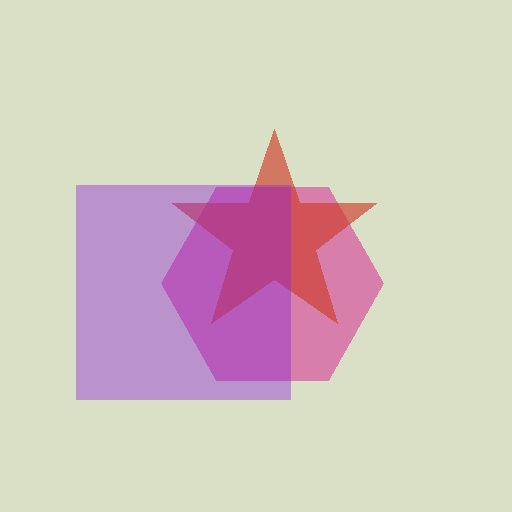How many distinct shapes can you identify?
There are 3 distinct shapes: a magenta hexagon, a red star, a purple square.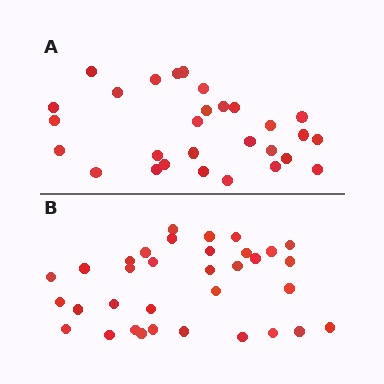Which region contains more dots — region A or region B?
Region B (the bottom region) has more dots.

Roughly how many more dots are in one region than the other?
Region B has about 5 more dots than region A.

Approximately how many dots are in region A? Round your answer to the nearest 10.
About 30 dots. (The exact count is 29, which rounds to 30.)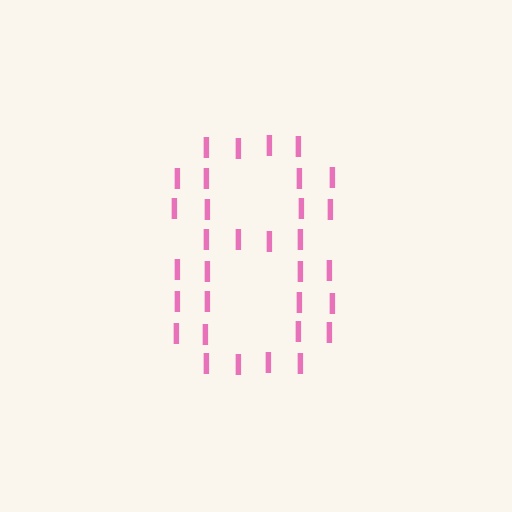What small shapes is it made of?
It is made of small letter I's.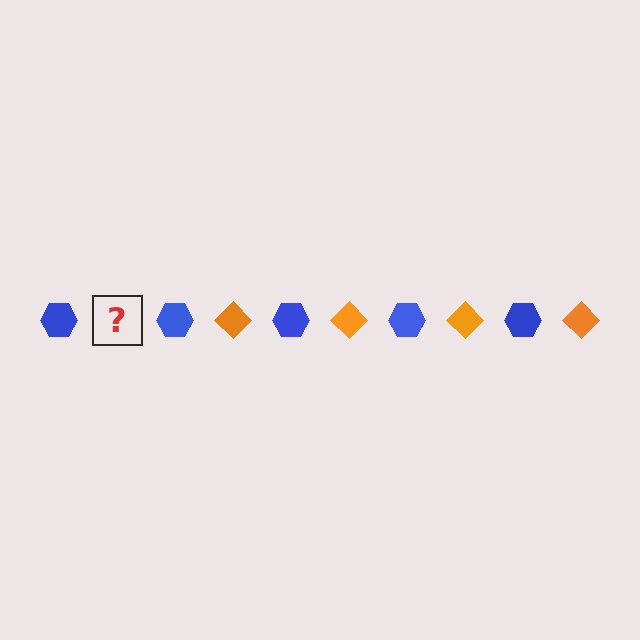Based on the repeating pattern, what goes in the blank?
The blank should be an orange diamond.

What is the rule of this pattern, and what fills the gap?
The rule is that the pattern alternates between blue hexagon and orange diamond. The gap should be filled with an orange diamond.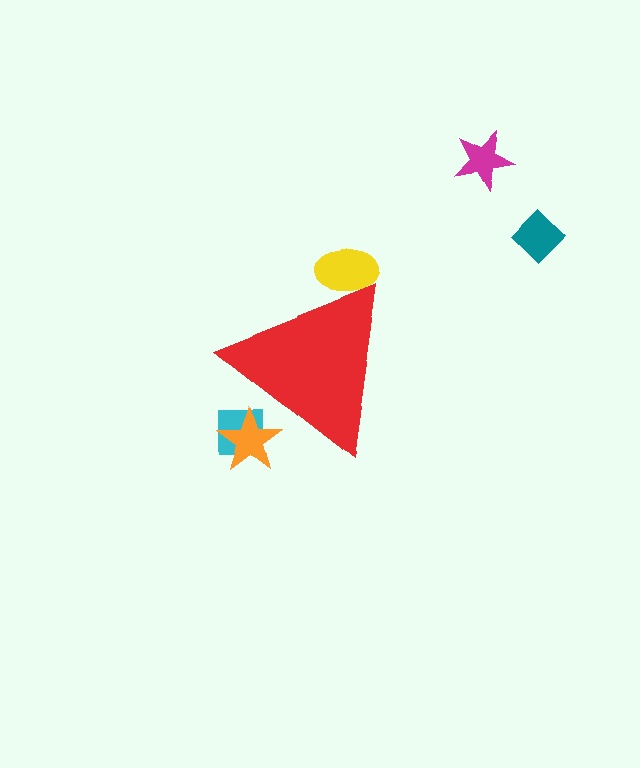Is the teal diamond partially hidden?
No, the teal diamond is fully visible.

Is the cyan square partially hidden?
Yes, the cyan square is partially hidden behind the red triangle.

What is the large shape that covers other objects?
A red triangle.